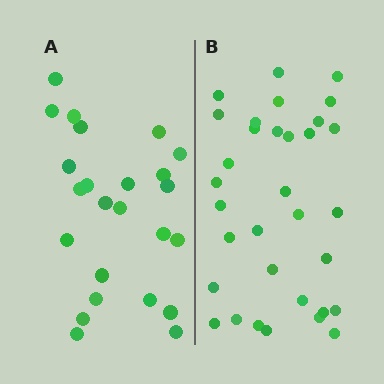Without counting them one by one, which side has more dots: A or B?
Region B (the right region) has more dots.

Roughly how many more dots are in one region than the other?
Region B has roughly 8 or so more dots than region A.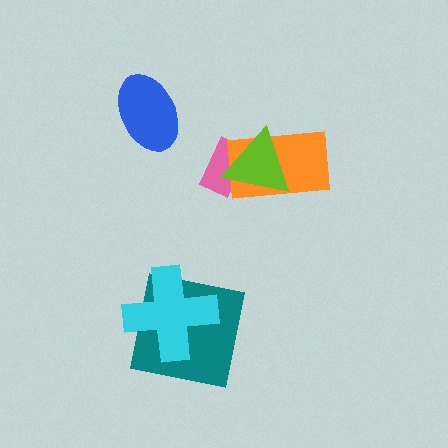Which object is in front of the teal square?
The cyan cross is in front of the teal square.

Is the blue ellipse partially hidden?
No, no other shape covers it.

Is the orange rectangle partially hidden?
Yes, it is partially covered by another shape.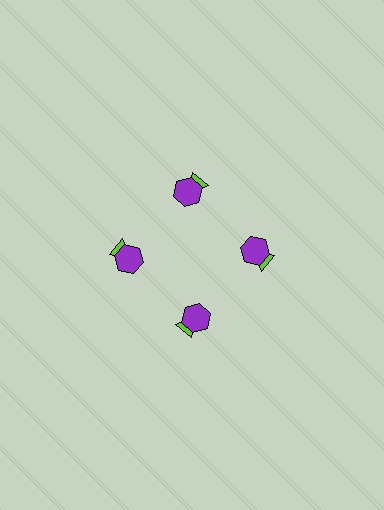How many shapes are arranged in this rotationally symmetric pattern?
There are 8 shapes, arranged in 4 groups of 2.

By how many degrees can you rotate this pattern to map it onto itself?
The pattern maps onto itself every 90 degrees of rotation.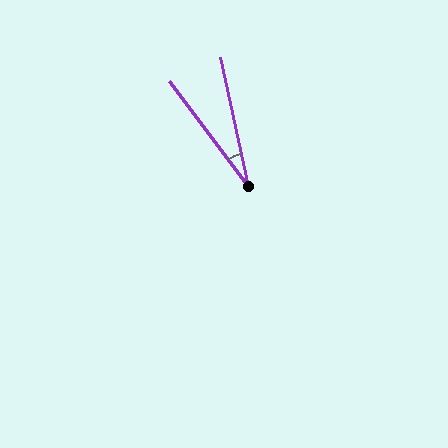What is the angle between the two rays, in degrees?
Approximately 25 degrees.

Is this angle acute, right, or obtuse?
It is acute.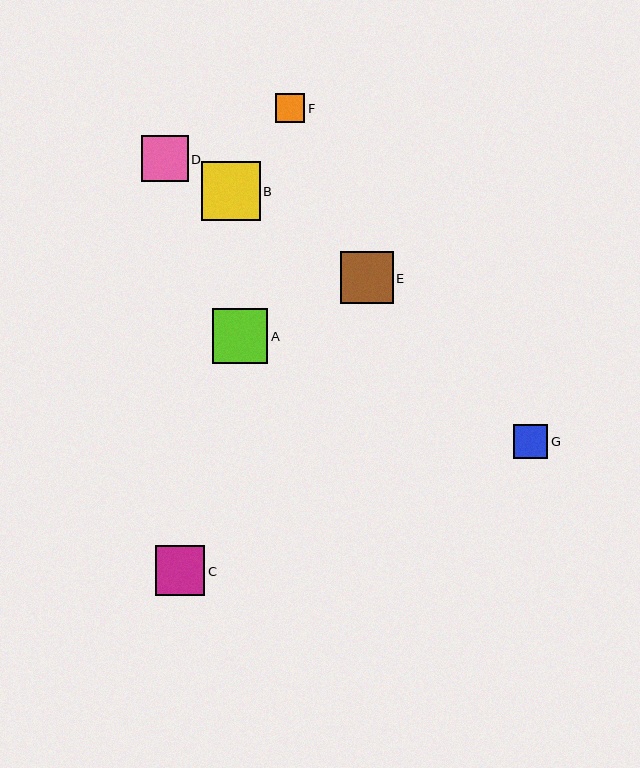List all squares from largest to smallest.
From largest to smallest: B, A, E, C, D, G, F.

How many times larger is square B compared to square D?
Square B is approximately 1.3 times the size of square D.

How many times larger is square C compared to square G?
Square C is approximately 1.4 times the size of square G.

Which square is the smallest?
Square F is the smallest with a size of approximately 29 pixels.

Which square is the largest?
Square B is the largest with a size of approximately 58 pixels.